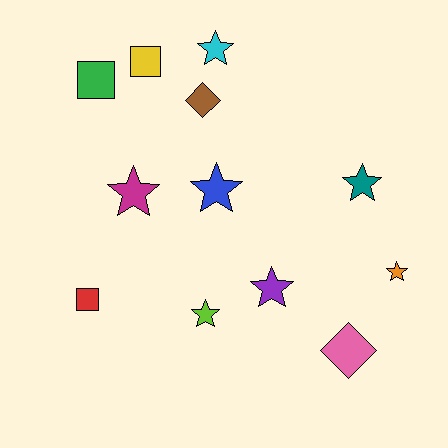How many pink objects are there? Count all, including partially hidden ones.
There is 1 pink object.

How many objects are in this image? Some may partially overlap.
There are 12 objects.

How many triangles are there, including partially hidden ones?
There are no triangles.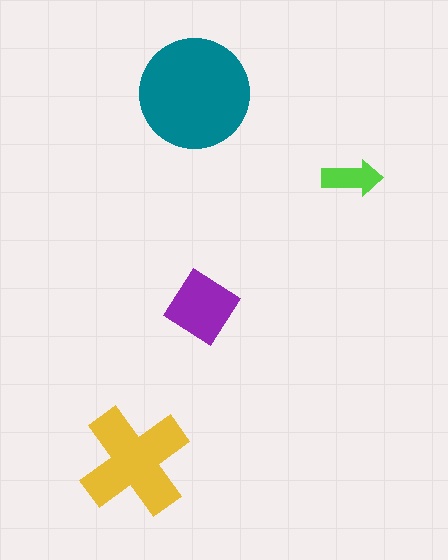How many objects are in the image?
There are 4 objects in the image.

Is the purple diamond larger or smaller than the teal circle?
Smaller.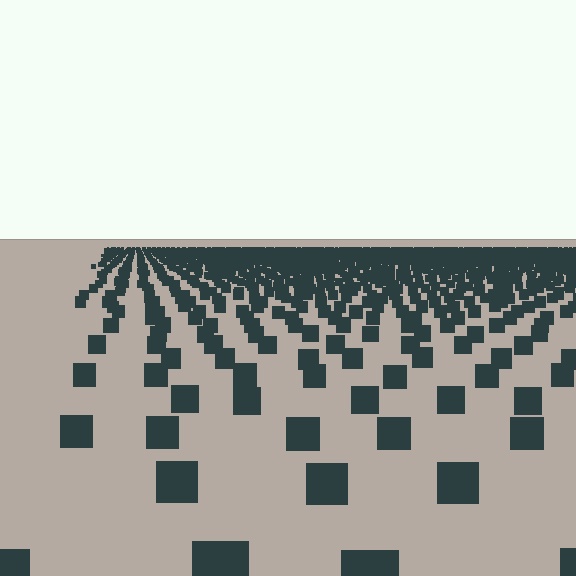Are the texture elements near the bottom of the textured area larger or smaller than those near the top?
Larger. Near the bottom, elements are closer to the viewer and appear at a bigger on-screen size.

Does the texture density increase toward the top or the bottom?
Density increases toward the top.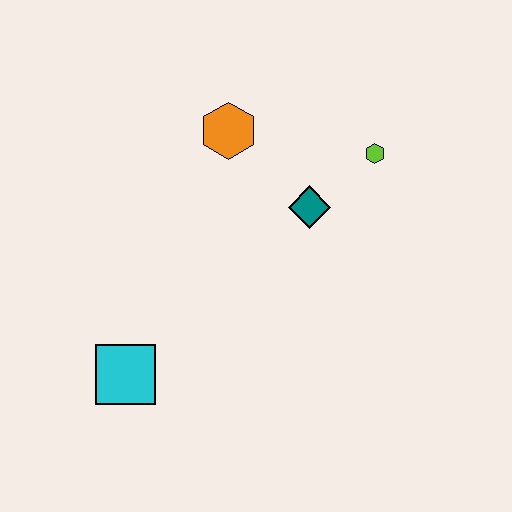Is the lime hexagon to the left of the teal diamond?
No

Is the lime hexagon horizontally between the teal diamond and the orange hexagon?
No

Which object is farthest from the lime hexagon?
The cyan square is farthest from the lime hexagon.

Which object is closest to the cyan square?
The teal diamond is closest to the cyan square.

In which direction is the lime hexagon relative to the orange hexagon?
The lime hexagon is to the right of the orange hexagon.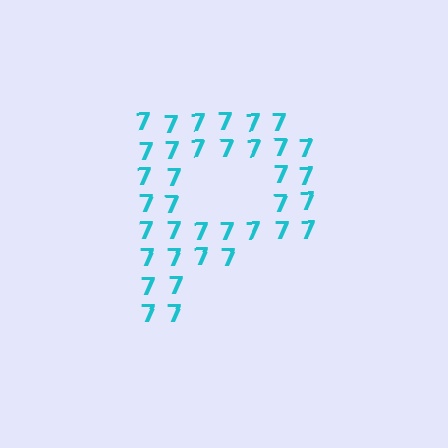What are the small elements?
The small elements are digit 7's.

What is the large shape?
The large shape is the letter P.